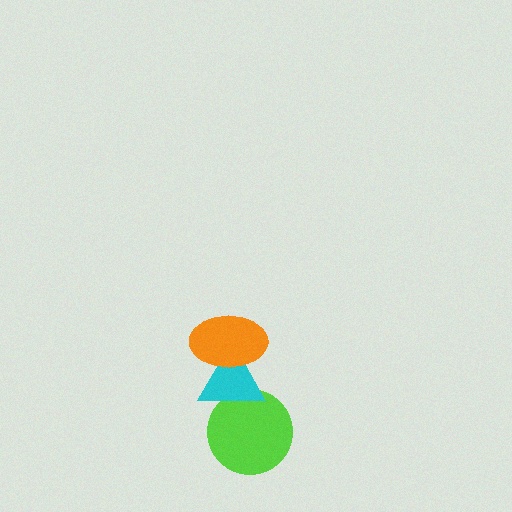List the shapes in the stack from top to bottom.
From top to bottom: the orange ellipse, the cyan triangle, the lime circle.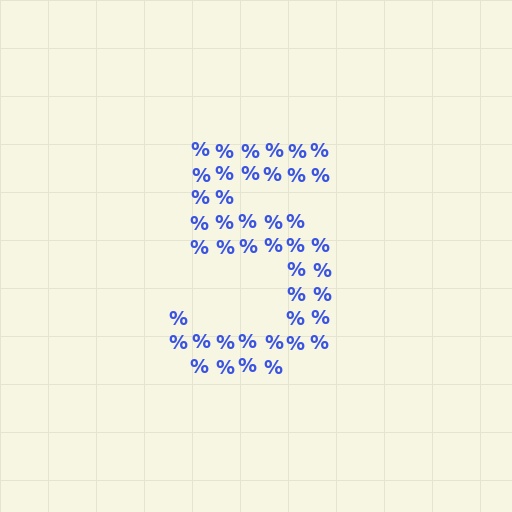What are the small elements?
The small elements are percent signs.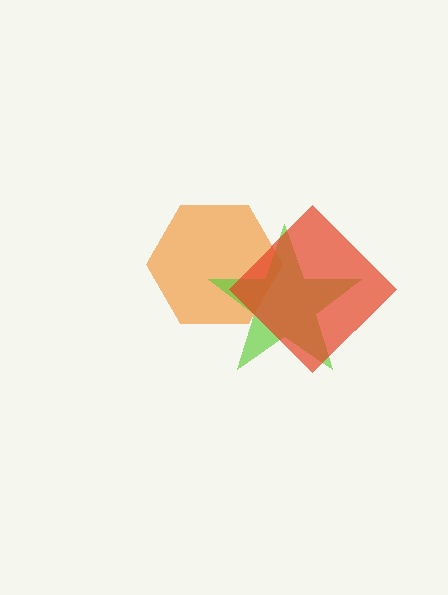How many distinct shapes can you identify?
There are 3 distinct shapes: an orange hexagon, a lime star, a red diamond.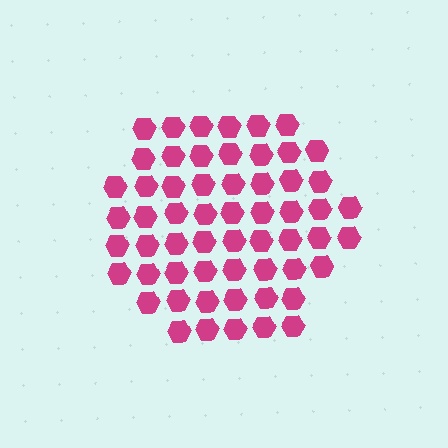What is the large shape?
The large shape is a hexagon.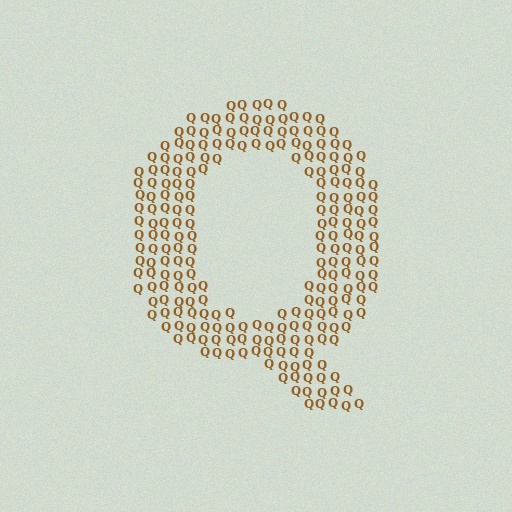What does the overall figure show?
The overall figure shows the letter Q.